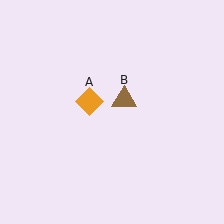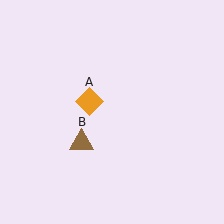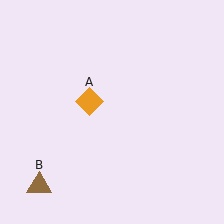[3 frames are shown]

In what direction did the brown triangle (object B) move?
The brown triangle (object B) moved down and to the left.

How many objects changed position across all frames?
1 object changed position: brown triangle (object B).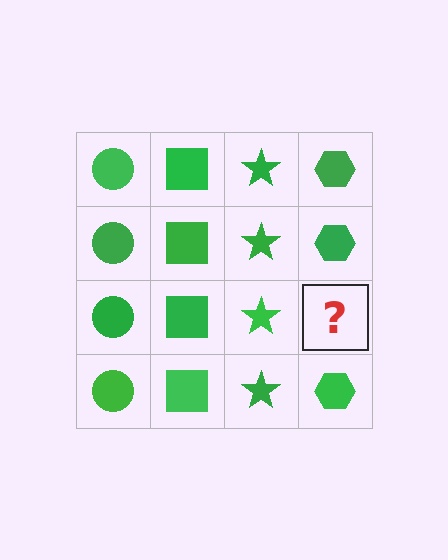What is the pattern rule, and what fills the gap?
The rule is that each column has a consistent shape. The gap should be filled with a green hexagon.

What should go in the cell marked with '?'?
The missing cell should contain a green hexagon.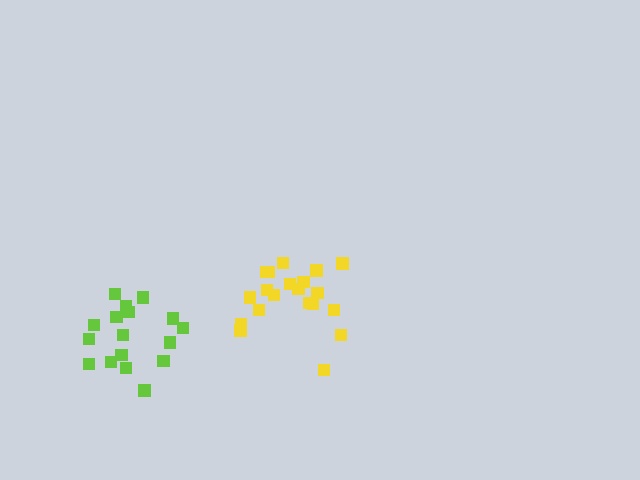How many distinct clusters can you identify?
There are 2 distinct clusters.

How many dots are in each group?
Group 1: 17 dots, Group 2: 20 dots (37 total).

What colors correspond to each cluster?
The clusters are colored: lime, yellow.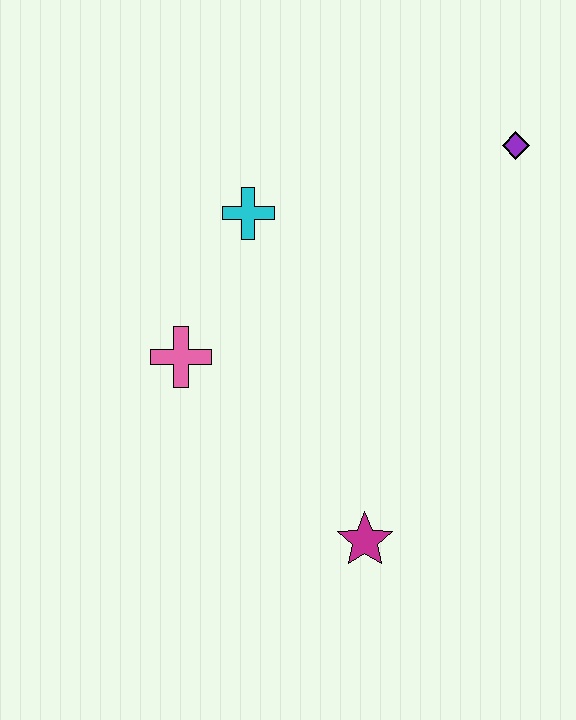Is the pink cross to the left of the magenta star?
Yes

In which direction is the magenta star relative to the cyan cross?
The magenta star is below the cyan cross.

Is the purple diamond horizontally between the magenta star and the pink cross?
No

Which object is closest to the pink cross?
The cyan cross is closest to the pink cross.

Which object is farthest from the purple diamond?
The magenta star is farthest from the purple diamond.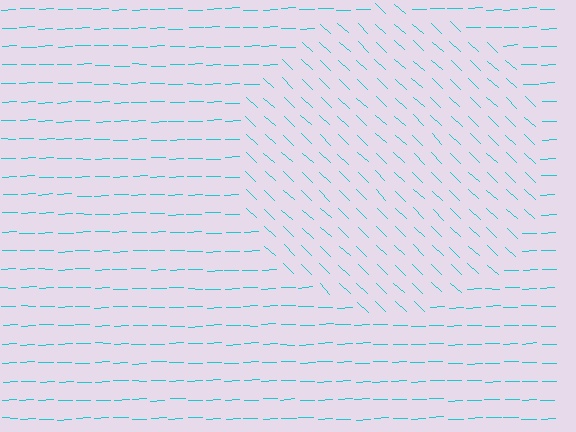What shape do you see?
I see a circle.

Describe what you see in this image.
The image is filled with small cyan line segments. A circle region in the image has lines oriented differently from the surrounding lines, creating a visible texture boundary.